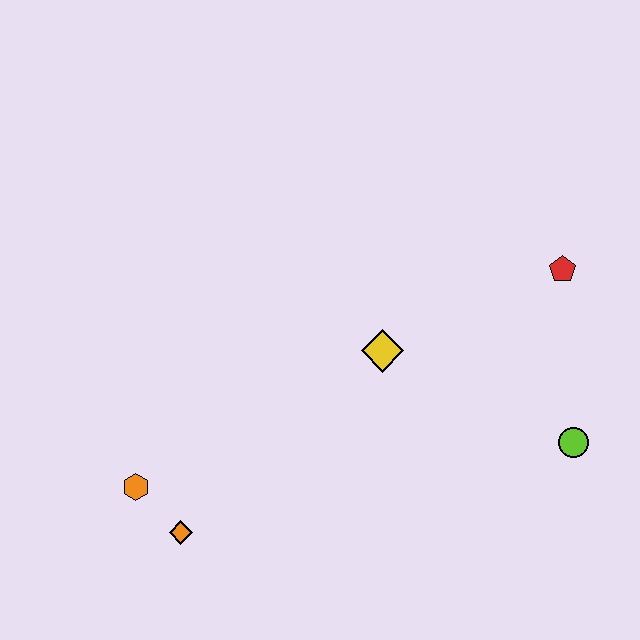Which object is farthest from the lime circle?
The orange hexagon is farthest from the lime circle.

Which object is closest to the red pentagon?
The lime circle is closest to the red pentagon.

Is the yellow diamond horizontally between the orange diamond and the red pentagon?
Yes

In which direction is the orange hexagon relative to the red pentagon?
The orange hexagon is to the left of the red pentagon.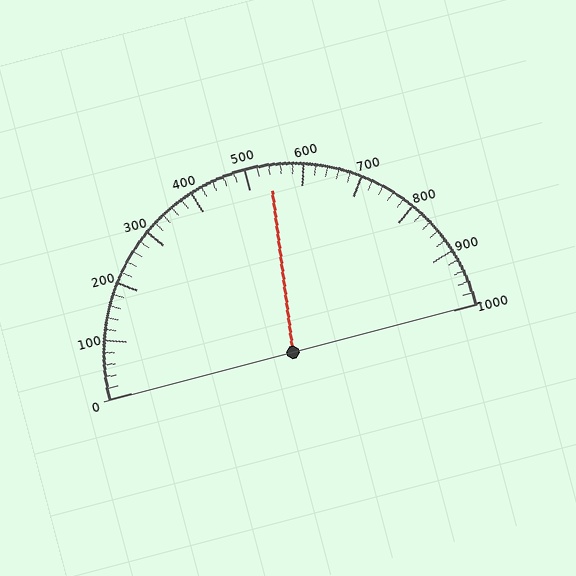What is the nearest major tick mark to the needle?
The nearest major tick mark is 500.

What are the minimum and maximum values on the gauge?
The gauge ranges from 0 to 1000.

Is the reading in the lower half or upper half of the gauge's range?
The reading is in the upper half of the range (0 to 1000).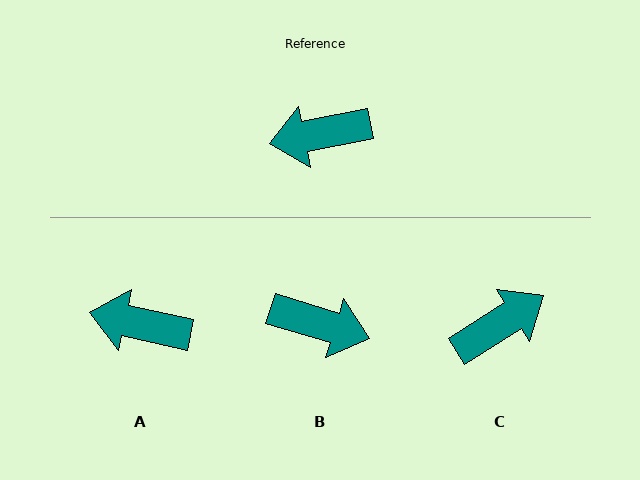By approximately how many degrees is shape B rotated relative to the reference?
Approximately 152 degrees counter-clockwise.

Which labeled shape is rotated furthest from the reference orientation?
C, about 159 degrees away.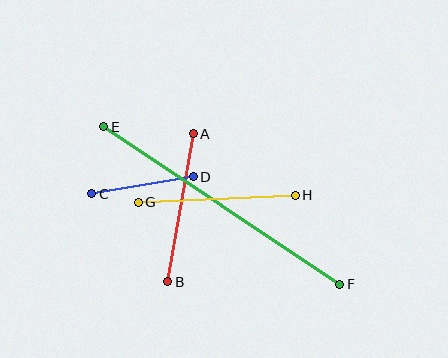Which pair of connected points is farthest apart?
Points E and F are farthest apart.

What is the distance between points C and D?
The distance is approximately 103 pixels.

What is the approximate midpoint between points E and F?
The midpoint is at approximately (222, 206) pixels.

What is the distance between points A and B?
The distance is approximately 150 pixels.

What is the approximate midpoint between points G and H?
The midpoint is at approximately (217, 199) pixels.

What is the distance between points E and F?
The distance is approximately 284 pixels.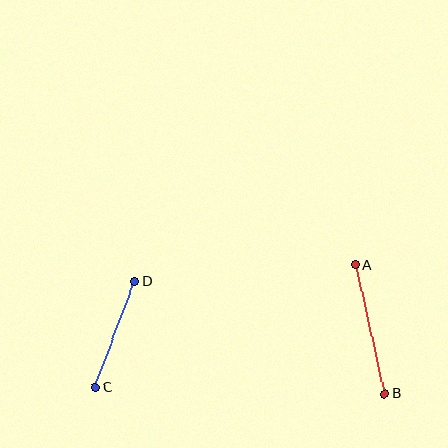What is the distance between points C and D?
The distance is approximately 113 pixels.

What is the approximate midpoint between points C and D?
The midpoint is at approximately (115, 334) pixels.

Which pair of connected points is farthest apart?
Points A and B are farthest apart.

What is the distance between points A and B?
The distance is approximately 132 pixels.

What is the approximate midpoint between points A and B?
The midpoint is at approximately (370, 329) pixels.